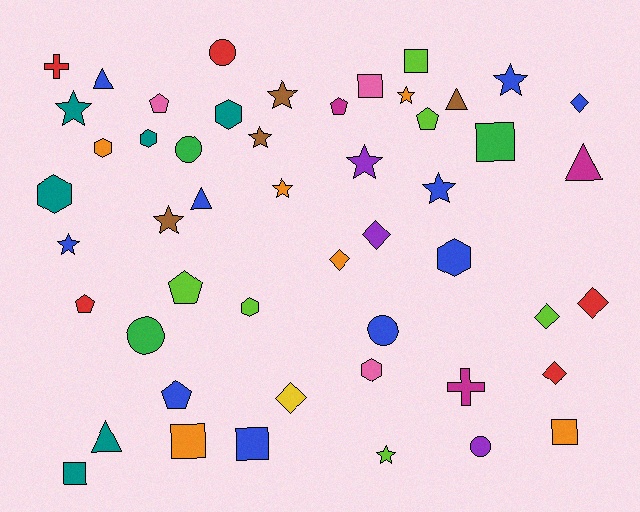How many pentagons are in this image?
There are 6 pentagons.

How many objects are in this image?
There are 50 objects.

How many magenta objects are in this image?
There are 3 magenta objects.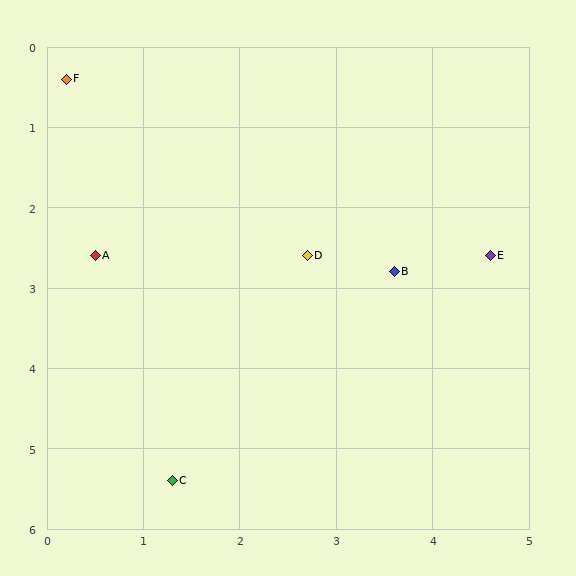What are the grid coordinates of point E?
Point E is at approximately (4.6, 2.6).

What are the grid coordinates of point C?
Point C is at approximately (1.3, 5.4).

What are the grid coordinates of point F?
Point F is at approximately (0.2, 0.4).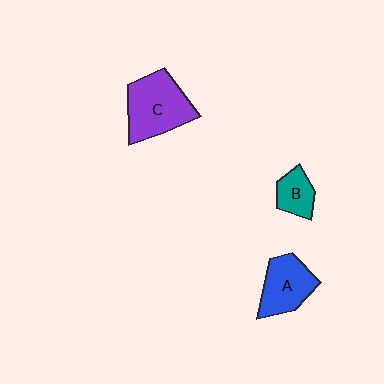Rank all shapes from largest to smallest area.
From largest to smallest: C (purple), A (blue), B (teal).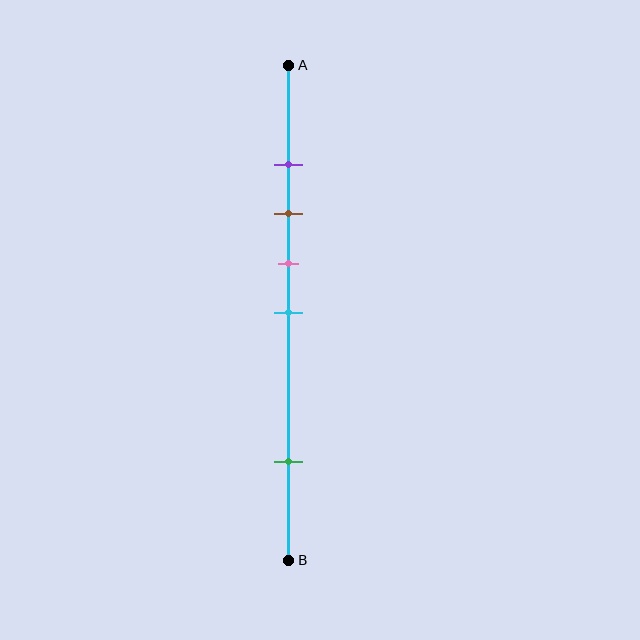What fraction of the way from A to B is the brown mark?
The brown mark is approximately 30% (0.3) of the way from A to B.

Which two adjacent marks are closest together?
The purple and brown marks are the closest adjacent pair.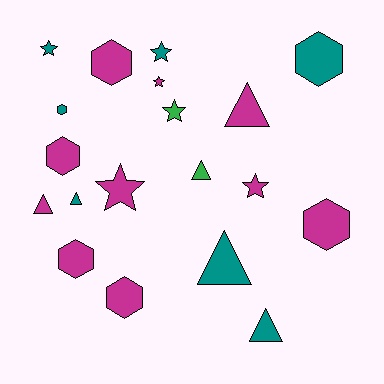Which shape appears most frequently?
Hexagon, with 7 objects.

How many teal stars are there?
There are 2 teal stars.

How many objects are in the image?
There are 19 objects.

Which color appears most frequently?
Magenta, with 10 objects.